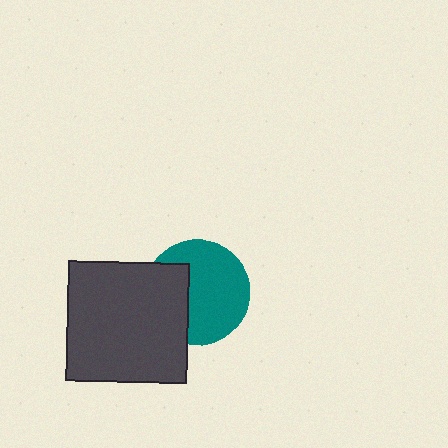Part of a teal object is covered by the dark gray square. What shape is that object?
It is a circle.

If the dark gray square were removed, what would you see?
You would see the complete teal circle.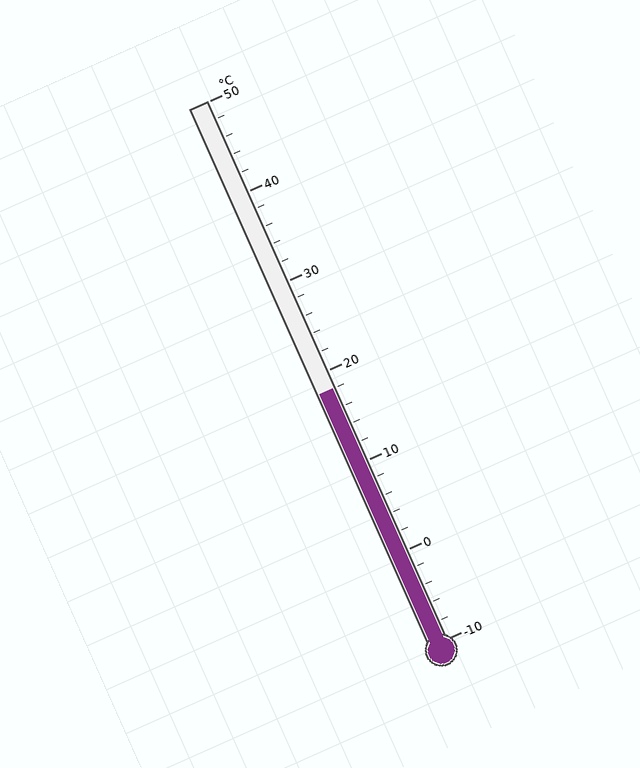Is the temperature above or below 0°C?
The temperature is above 0°C.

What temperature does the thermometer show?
The thermometer shows approximately 18°C.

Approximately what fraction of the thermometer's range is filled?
The thermometer is filled to approximately 45% of its range.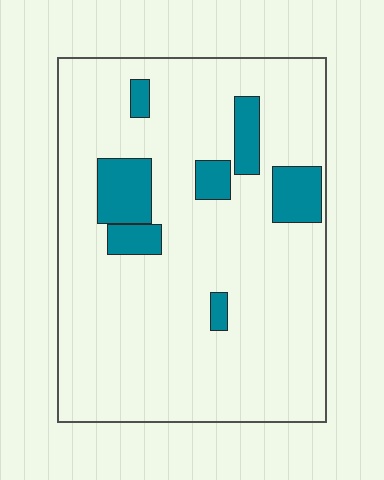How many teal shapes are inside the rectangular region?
7.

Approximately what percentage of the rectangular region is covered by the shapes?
Approximately 15%.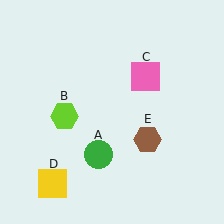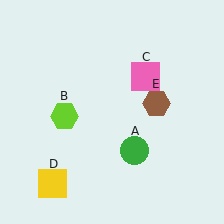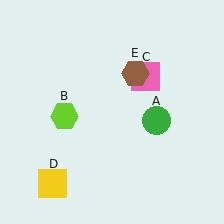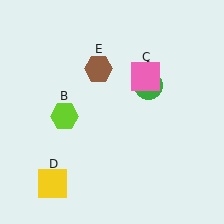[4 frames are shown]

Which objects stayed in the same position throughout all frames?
Lime hexagon (object B) and pink square (object C) and yellow square (object D) remained stationary.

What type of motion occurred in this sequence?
The green circle (object A), brown hexagon (object E) rotated counterclockwise around the center of the scene.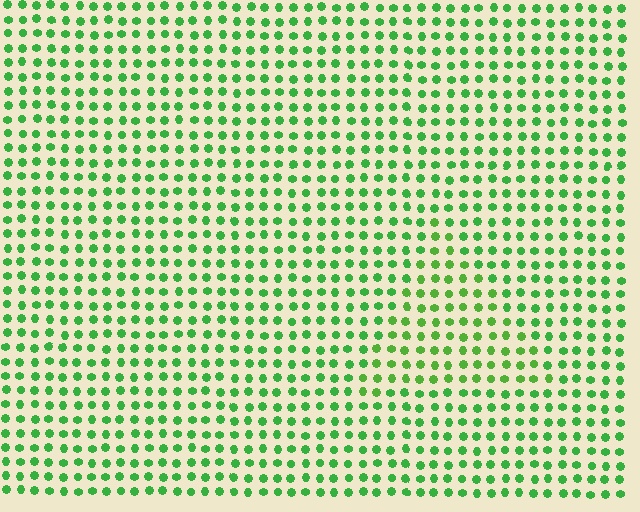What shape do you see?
I see a triangle.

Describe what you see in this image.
The image is filled with small green elements in a uniform arrangement. A triangle-shaped region is visible where the elements are tinted to a slightly different hue, forming a subtle color boundary.